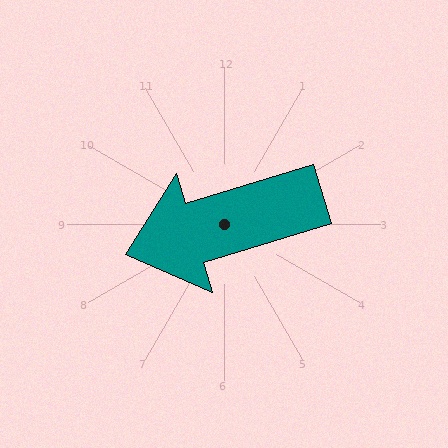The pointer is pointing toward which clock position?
Roughly 8 o'clock.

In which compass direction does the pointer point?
West.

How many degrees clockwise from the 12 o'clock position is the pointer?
Approximately 253 degrees.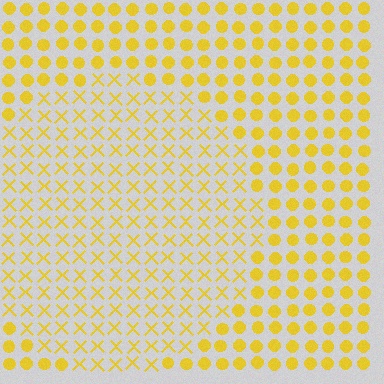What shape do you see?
I see a circle.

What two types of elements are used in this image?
The image uses X marks inside the circle region and circles outside it.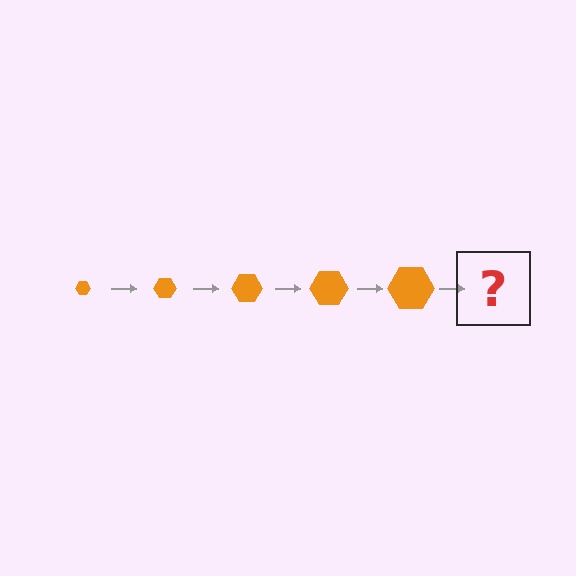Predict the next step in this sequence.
The next step is an orange hexagon, larger than the previous one.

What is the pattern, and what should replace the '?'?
The pattern is that the hexagon gets progressively larger each step. The '?' should be an orange hexagon, larger than the previous one.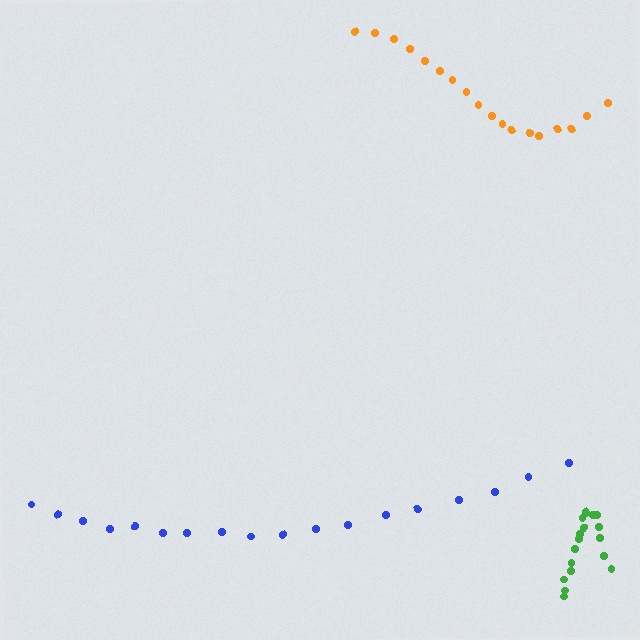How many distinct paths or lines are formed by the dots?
There are 3 distinct paths.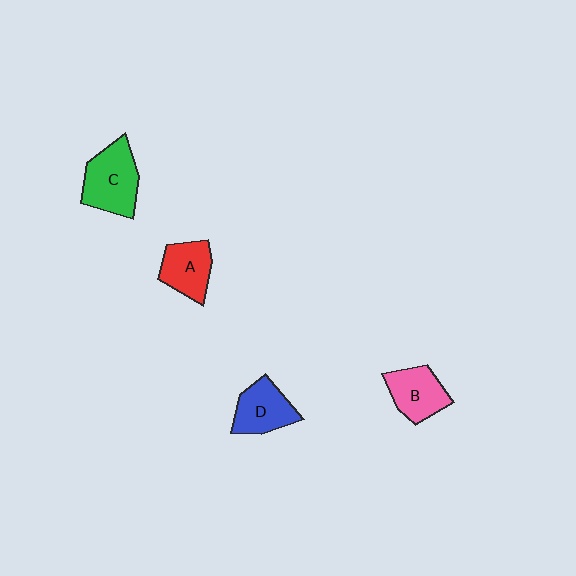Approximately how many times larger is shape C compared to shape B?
Approximately 1.3 times.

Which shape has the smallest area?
Shape A (red).